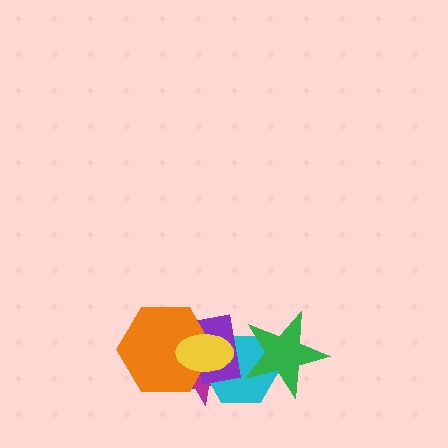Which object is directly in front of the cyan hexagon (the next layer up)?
The green star is directly in front of the cyan hexagon.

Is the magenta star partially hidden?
Yes, it is partially covered by another shape.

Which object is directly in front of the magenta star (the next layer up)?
The cyan hexagon is directly in front of the magenta star.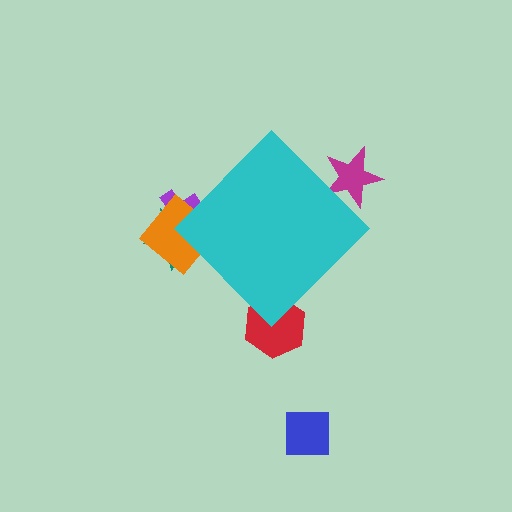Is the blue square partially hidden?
No, the blue square is fully visible.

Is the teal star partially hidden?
Yes, the teal star is partially hidden behind the cyan diamond.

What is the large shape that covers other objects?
A cyan diamond.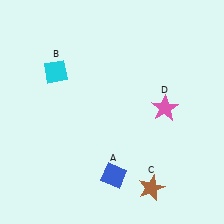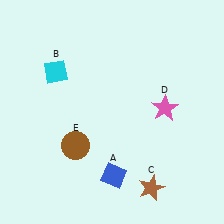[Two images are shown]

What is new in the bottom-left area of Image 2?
A brown circle (E) was added in the bottom-left area of Image 2.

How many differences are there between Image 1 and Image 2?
There is 1 difference between the two images.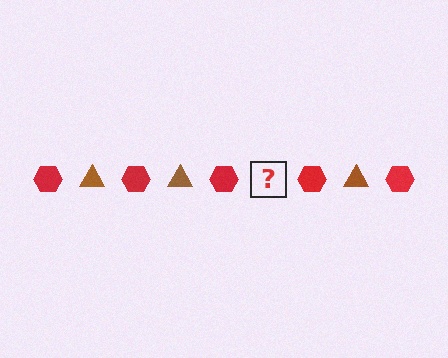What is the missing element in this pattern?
The missing element is a brown triangle.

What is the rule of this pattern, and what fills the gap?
The rule is that the pattern alternates between red hexagon and brown triangle. The gap should be filled with a brown triangle.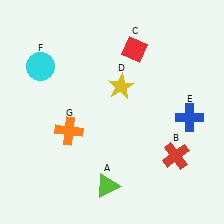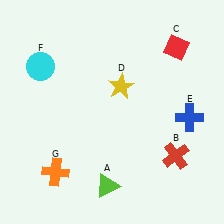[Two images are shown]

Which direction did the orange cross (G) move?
The orange cross (G) moved down.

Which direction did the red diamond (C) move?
The red diamond (C) moved right.